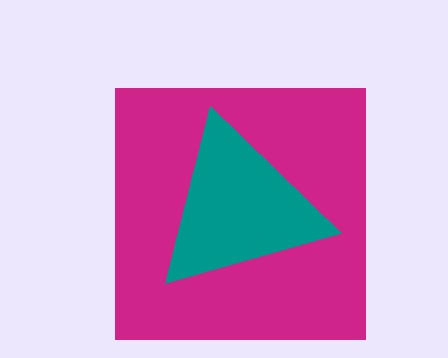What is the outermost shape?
The magenta square.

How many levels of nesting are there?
2.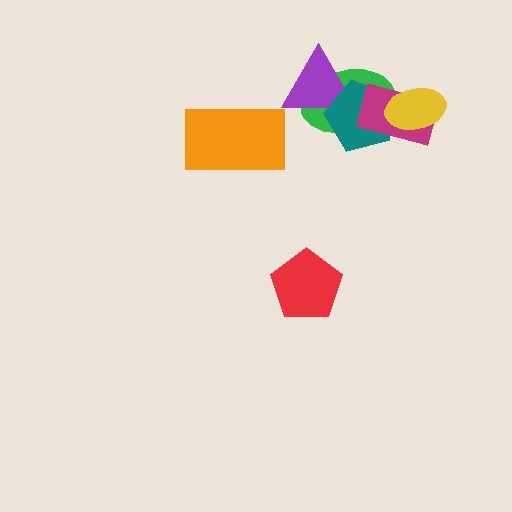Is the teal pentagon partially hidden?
Yes, it is partially covered by another shape.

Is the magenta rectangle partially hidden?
Yes, it is partially covered by another shape.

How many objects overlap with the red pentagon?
0 objects overlap with the red pentagon.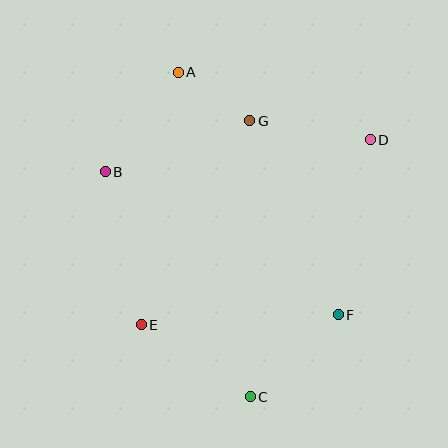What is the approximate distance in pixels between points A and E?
The distance between A and E is approximately 255 pixels.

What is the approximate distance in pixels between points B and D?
The distance between B and D is approximately 267 pixels.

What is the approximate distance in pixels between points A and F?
The distance between A and F is approximately 291 pixels.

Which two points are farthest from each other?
Points A and C are farthest from each other.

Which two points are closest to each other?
Points A and G are closest to each other.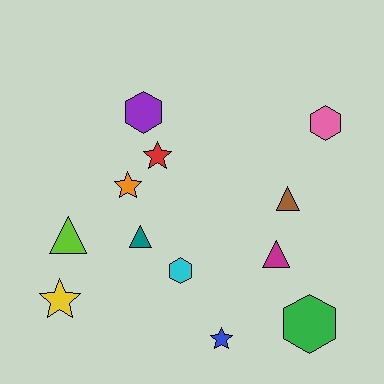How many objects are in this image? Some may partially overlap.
There are 12 objects.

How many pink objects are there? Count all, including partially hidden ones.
There is 1 pink object.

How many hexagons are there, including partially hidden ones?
There are 4 hexagons.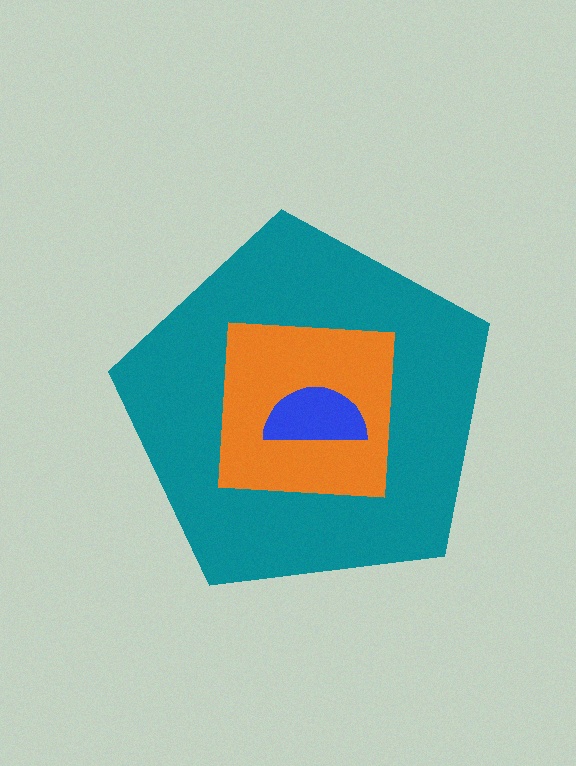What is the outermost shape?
The teal pentagon.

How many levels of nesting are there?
3.